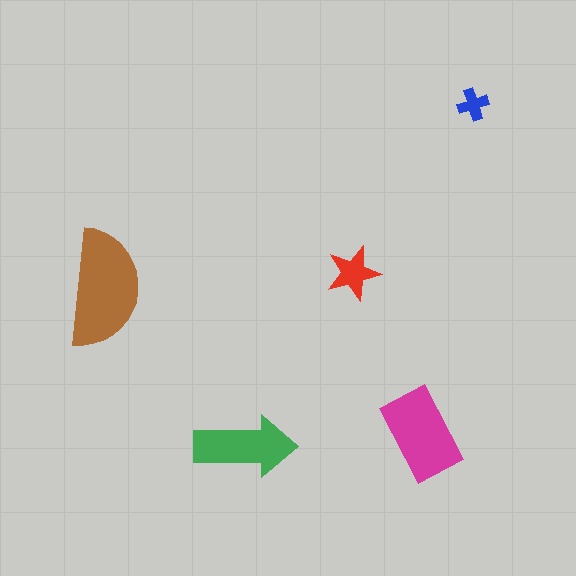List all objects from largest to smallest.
The brown semicircle, the magenta rectangle, the green arrow, the red star, the blue cross.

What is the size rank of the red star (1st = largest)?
4th.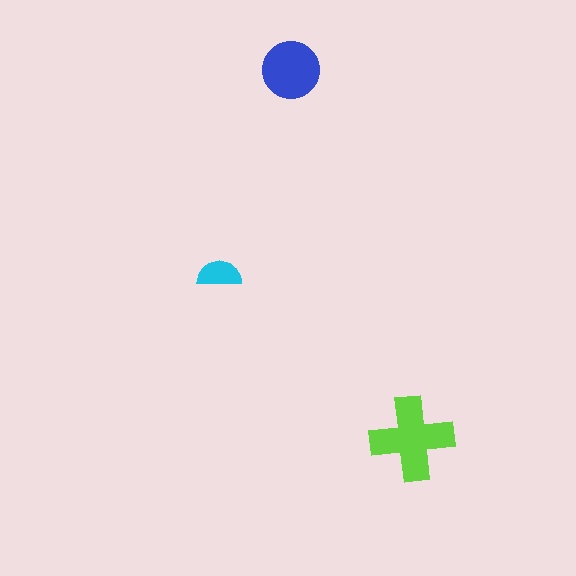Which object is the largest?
The lime cross.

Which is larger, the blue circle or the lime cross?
The lime cross.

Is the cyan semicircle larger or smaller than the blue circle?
Smaller.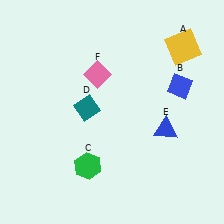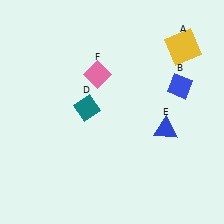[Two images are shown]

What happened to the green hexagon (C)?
The green hexagon (C) was removed in Image 2. It was in the bottom-left area of Image 1.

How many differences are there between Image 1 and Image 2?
There is 1 difference between the two images.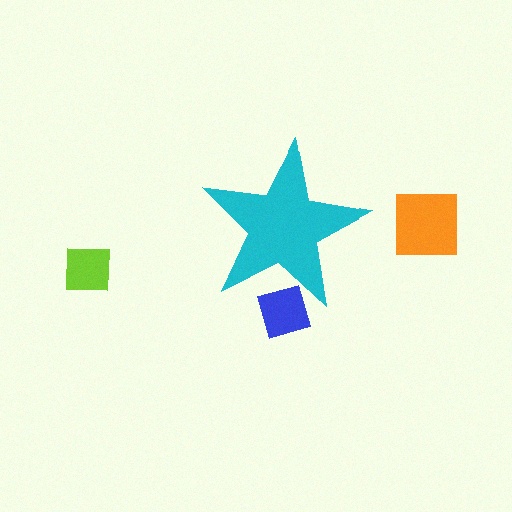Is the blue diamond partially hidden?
Yes, the blue diamond is partially hidden behind the cyan star.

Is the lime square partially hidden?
No, the lime square is fully visible.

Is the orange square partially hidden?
No, the orange square is fully visible.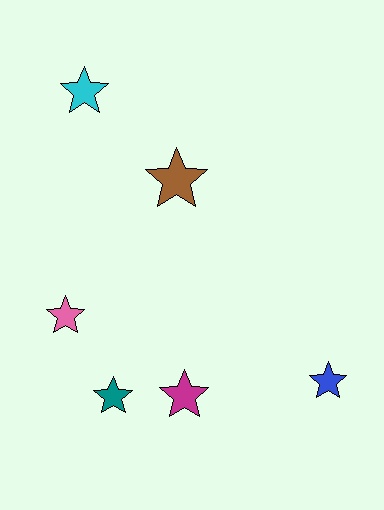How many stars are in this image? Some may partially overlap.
There are 6 stars.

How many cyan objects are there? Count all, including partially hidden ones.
There is 1 cyan object.